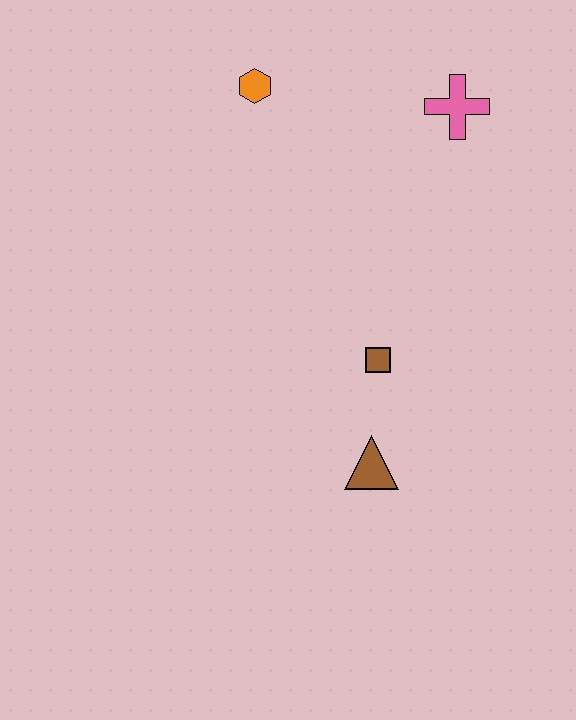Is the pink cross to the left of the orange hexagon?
No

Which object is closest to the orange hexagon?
The pink cross is closest to the orange hexagon.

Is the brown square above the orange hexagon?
No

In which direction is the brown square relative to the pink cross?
The brown square is below the pink cross.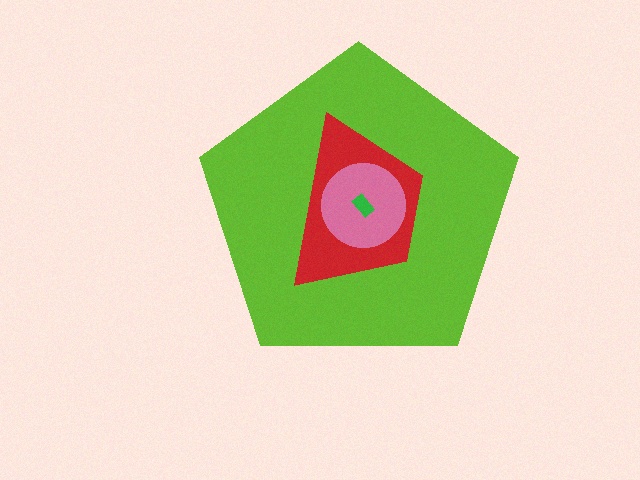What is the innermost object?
The green rectangle.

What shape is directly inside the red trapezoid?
The pink circle.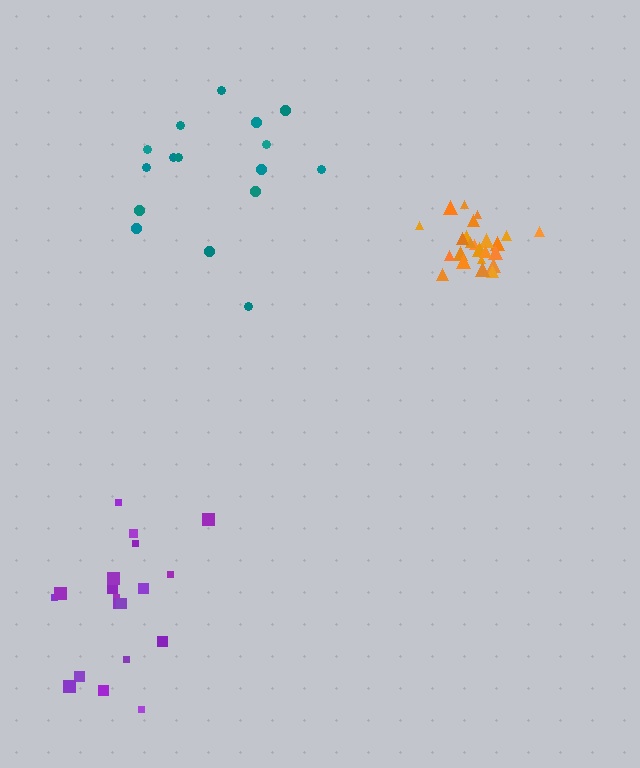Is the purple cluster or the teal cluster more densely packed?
Purple.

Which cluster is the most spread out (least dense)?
Teal.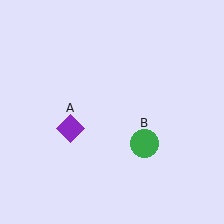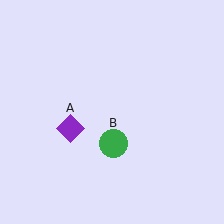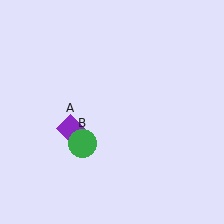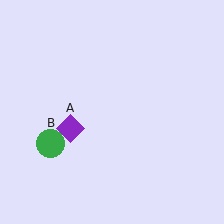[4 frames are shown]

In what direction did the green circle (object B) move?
The green circle (object B) moved left.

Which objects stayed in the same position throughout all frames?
Purple diamond (object A) remained stationary.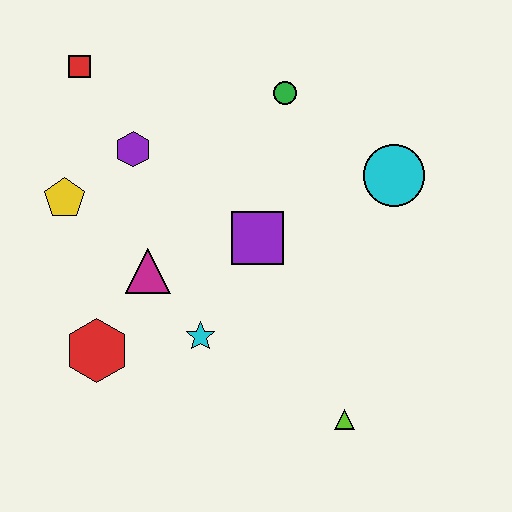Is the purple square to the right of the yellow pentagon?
Yes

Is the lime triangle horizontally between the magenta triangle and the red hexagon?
No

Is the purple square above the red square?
No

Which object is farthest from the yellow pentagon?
The lime triangle is farthest from the yellow pentagon.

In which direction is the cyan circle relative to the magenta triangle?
The cyan circle is to the right of the magenta triangle.